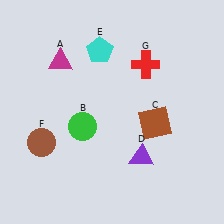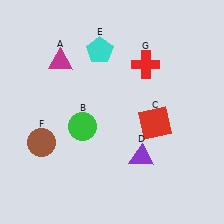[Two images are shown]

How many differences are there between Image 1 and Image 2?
There is 1 difference between the two images.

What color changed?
The square (C) changed from brown in Image 1 to red in Image 2.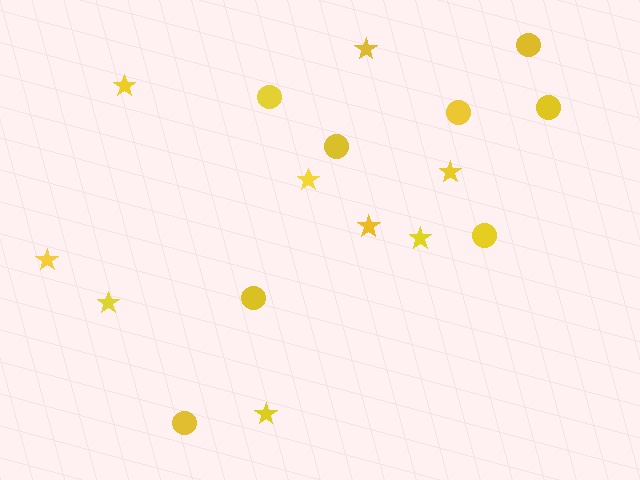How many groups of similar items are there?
There are 2 groups: one group of stars (9) and one group of circles (8).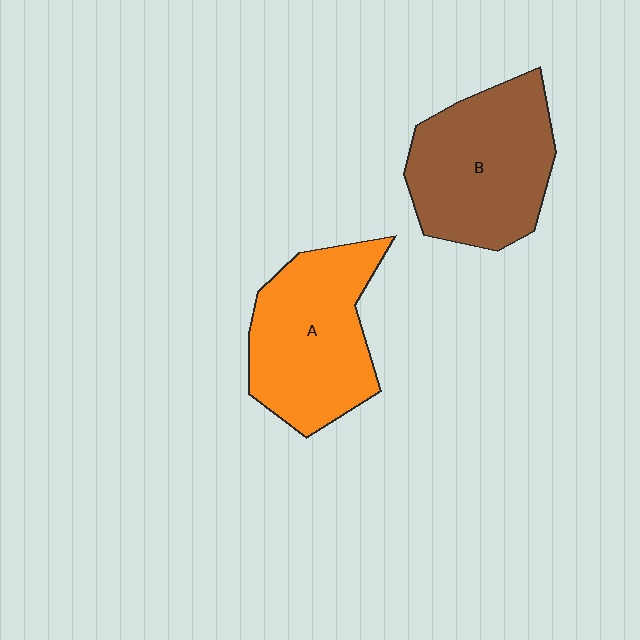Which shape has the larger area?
Shape B (brown).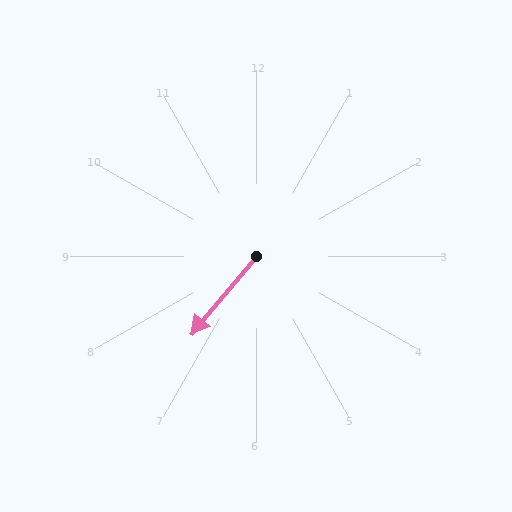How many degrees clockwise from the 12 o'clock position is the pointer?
Approximately 220 degrees.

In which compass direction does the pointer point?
Southwest.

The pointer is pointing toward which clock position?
Roughly 7 o'clock.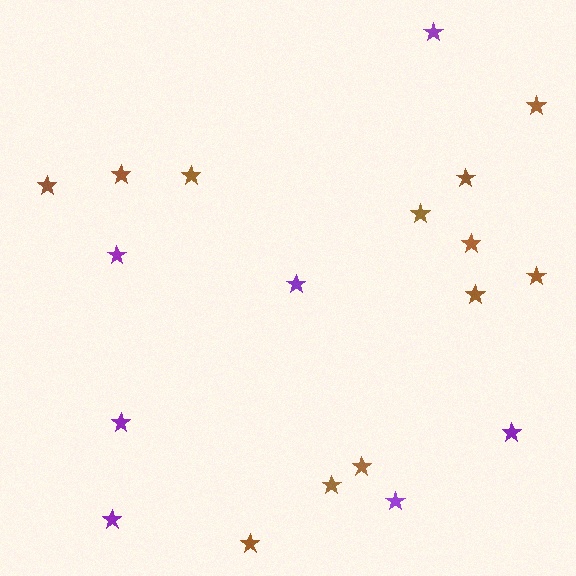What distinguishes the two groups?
There are 2 groups: one group of purple stars (7) and one group of brown stars (12).